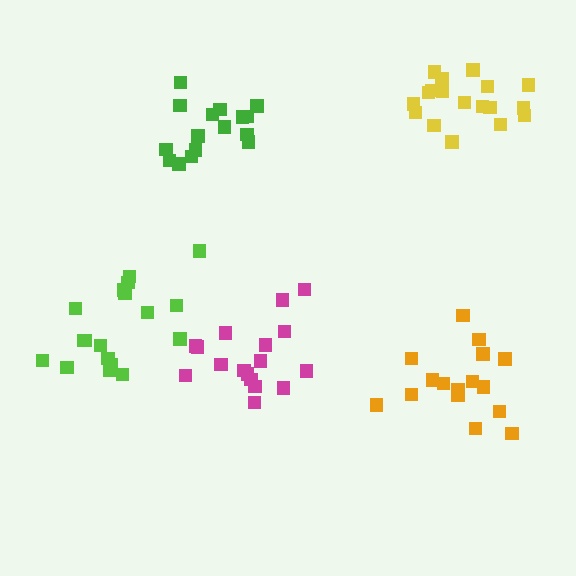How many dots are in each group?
Group 1: 17 dots, Group 2: 16 dots, Group 3: 16 dots, Group 4: 18 dots, Group 5: 18 dots (85 total).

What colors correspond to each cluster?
The clusters are colored: magenta, orange, green, yellow, lime.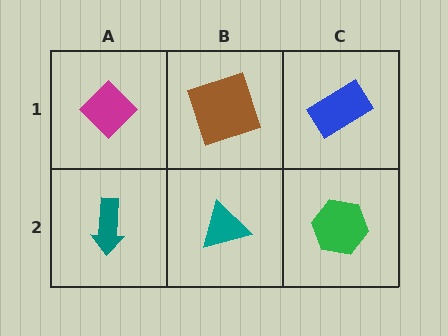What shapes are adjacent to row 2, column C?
A blue rectangle (row 1, column C), a teal triangle (row 2, column B).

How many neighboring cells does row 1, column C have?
2.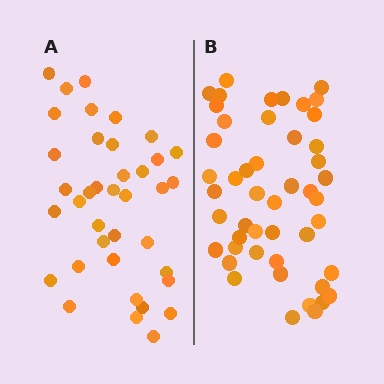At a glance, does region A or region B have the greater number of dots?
Region B (the right region) has more dots.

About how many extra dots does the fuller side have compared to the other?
Region B has roughly 10 or so more dots than region A.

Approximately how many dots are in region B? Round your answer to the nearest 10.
About 50 dots. (The exact count is 48, which rounds to 50.)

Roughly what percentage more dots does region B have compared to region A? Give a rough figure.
About 25% more.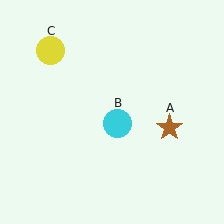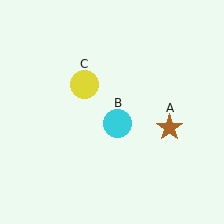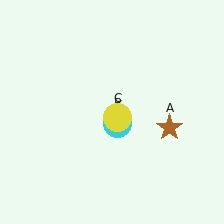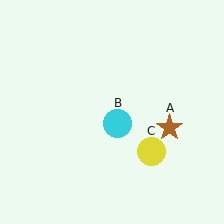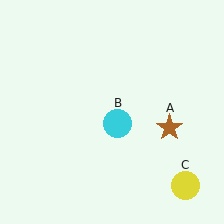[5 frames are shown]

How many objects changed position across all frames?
1 object changed position: yellow circle (object C).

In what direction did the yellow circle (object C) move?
The yellow circle (object C) moved down and to the right.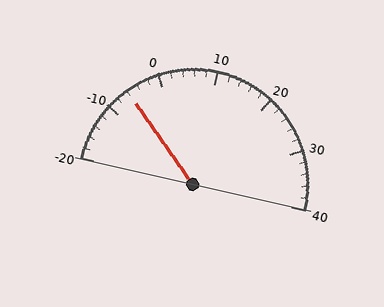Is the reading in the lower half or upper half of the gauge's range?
The reading is in the lower half of the range (-20 to 40).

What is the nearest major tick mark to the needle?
The nearest major tick mark is -10.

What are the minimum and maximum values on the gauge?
The gauge ranges from -20 to 40.